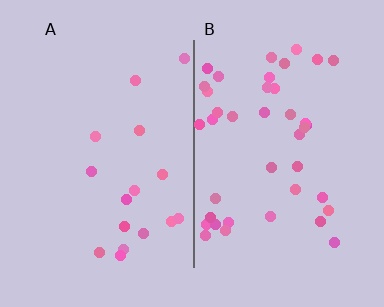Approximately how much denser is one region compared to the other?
Approximately 2.5× — region B over region A.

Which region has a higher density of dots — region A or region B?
B (the right).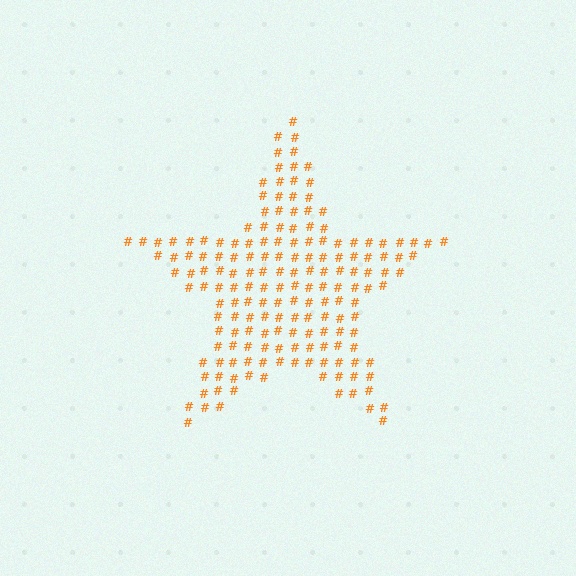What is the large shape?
The large shape is a star.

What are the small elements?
The small elements are hash symbols.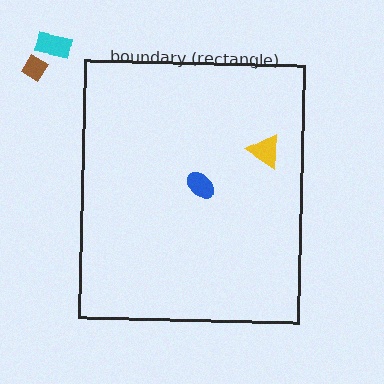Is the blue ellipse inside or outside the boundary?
Inside.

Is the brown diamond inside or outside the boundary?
Outside.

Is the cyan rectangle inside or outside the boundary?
Outside.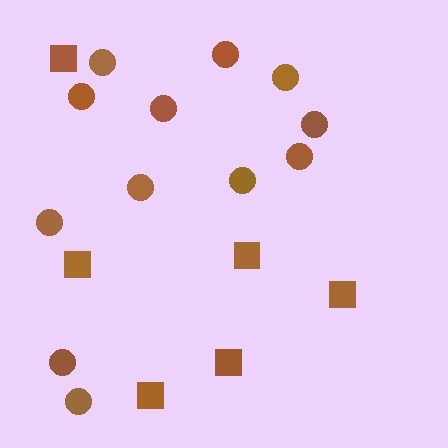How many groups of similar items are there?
There are 2 groups: one group of squares (6) and one group of circles (12).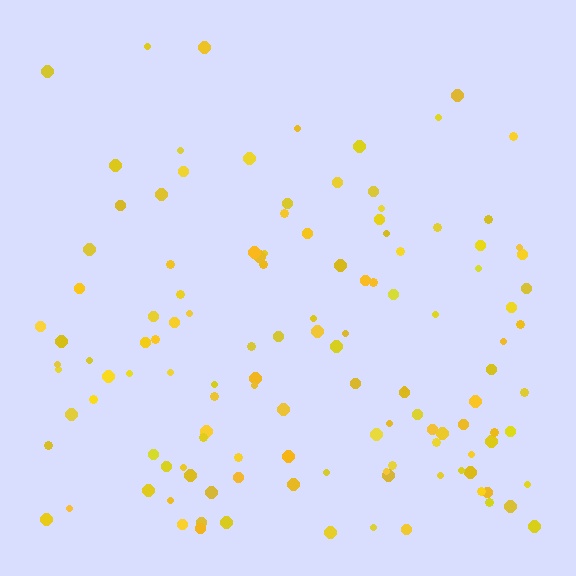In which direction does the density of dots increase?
From top to bottom, with the bottom side densest.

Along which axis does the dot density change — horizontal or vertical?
Vertical.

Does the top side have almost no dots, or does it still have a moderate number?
Still a moderate number, just noticeably fewer than the bottom.